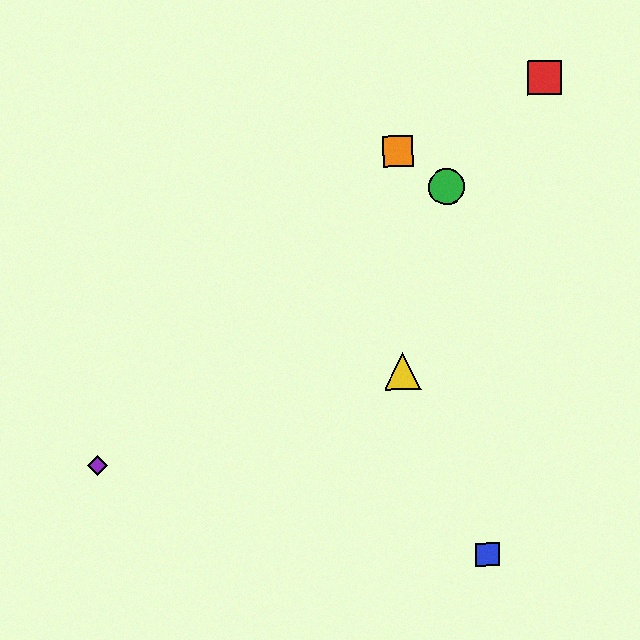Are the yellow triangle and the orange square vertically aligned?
Yes, both are at x≈403.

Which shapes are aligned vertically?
The yellow triangle, the orange square are aligned vertically.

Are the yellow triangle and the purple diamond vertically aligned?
No, the yellow triangle is at x≈403 and the purple diamond is at x≈97.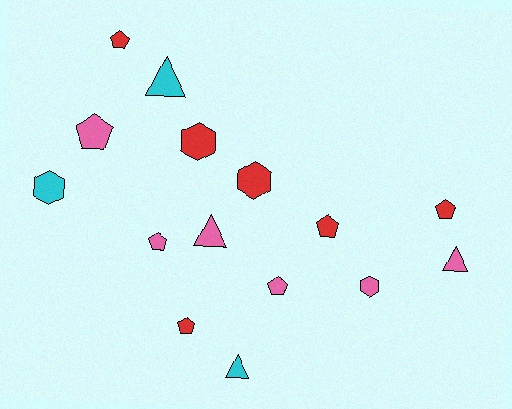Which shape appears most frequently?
Pentagon, with 7 objects.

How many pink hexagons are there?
There is 1 pink hexagon.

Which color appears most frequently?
Red, with 6 objects.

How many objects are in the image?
There are 15 objects.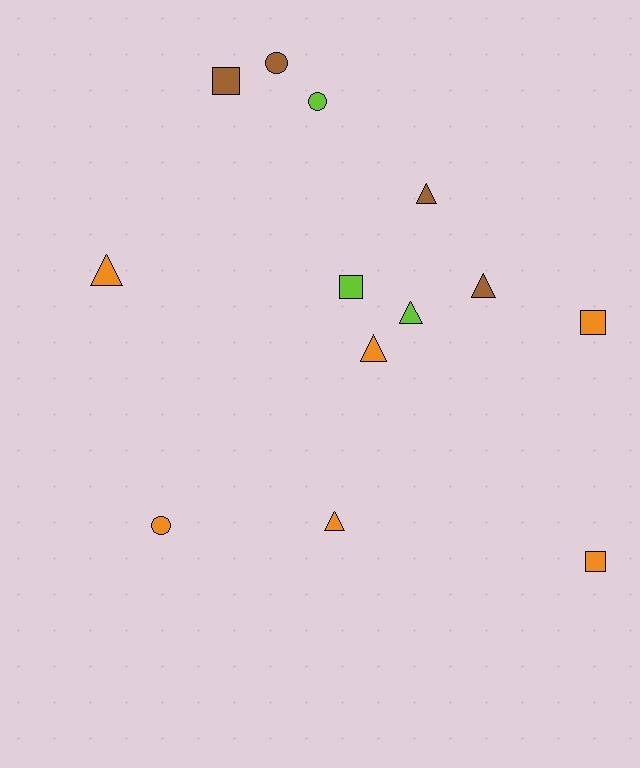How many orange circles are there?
There is 1 orange circle.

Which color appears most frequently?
Orange, with 6 objects.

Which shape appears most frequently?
Triangle, with 6 objects.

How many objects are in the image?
There are 13 objects.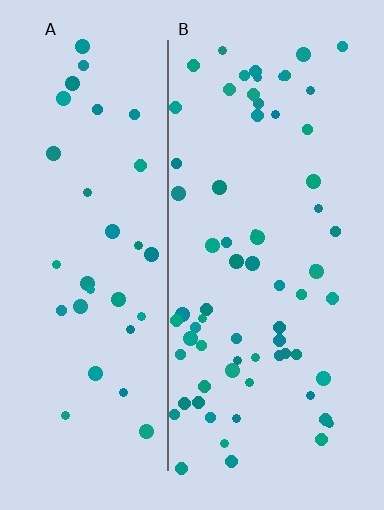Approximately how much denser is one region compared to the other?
Approximately 2.0× — region B over region A.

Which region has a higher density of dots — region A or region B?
B (the right).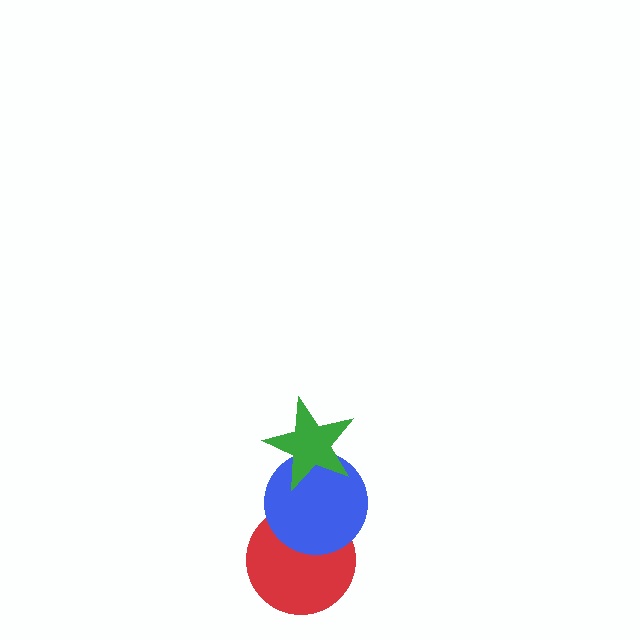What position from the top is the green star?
The green star is 1st from the top.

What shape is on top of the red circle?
The blue circle is on top of the red circle.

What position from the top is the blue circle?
The blue circle is 2nd from the top.